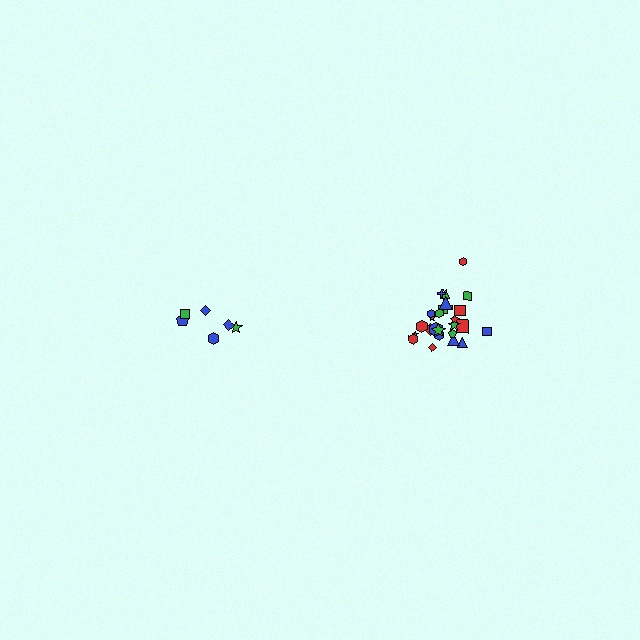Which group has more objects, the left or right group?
The right group.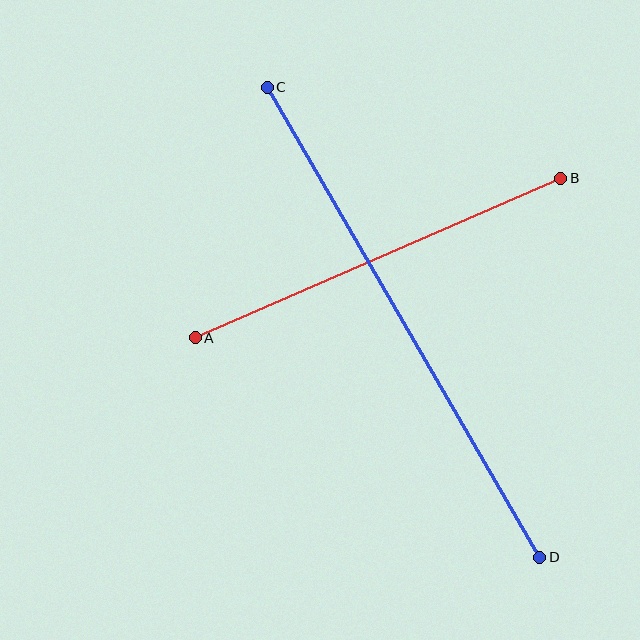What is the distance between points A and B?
The distance is approximately 399 pixels.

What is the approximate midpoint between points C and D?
The midpoint is at approximately (403, 322) pixels.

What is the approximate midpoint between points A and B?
The midpoint is at approximately (378, 258) pixels.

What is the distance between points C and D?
The distance is approximately 543 pixels.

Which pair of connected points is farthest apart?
Points C and D are farthest apart.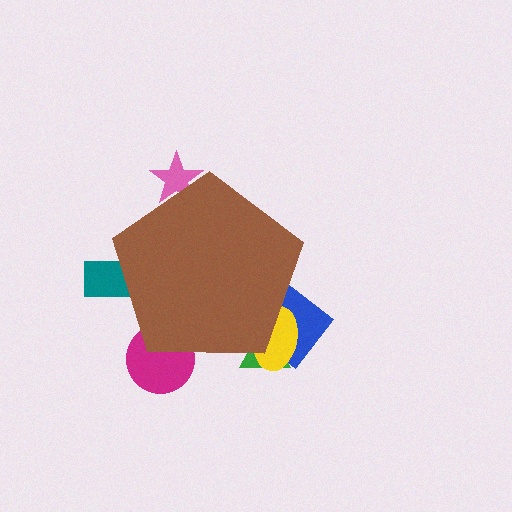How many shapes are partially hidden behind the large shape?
6 shapes are partially hidden.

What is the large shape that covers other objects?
A brown pentagon.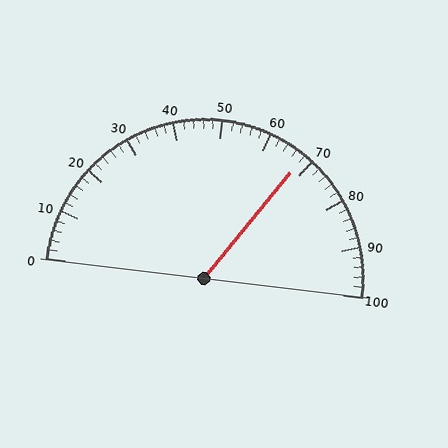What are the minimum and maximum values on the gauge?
The gauge ranges from 0 to 100.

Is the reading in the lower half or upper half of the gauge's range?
The reading is in the upper half of the range (0 to 100).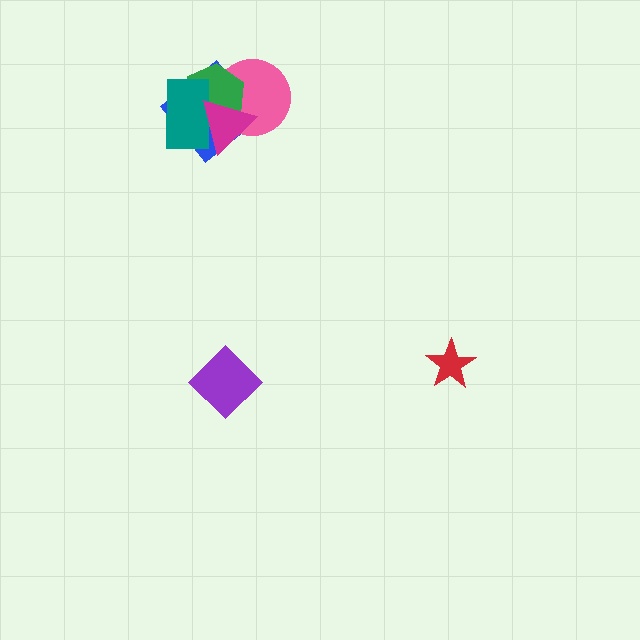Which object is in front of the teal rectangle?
The magenta triangle is in front of the teal rectangle.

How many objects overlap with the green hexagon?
4 objects overlap with the green hexagon.